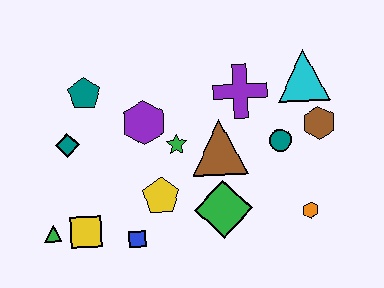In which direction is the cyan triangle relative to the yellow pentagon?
The cyan triangle is to the right of the yellow pentagon.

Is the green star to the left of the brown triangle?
Yes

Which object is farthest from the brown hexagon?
The green triangle is farthest from the brown hexagon.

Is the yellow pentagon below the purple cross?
Yes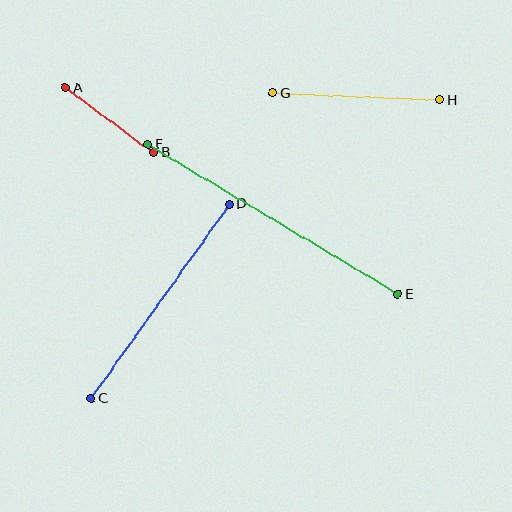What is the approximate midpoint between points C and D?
The midpoint is at approximately (160, 301) pixels.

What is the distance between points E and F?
The distance is approximately 291 pixels.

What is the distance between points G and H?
The distance is approximately 168 pixels.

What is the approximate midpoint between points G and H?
The midpoint is at approximately (356, 97) pixels.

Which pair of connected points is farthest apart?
Points E and F are farthest apart.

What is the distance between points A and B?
The distance is approximately 109 pixels.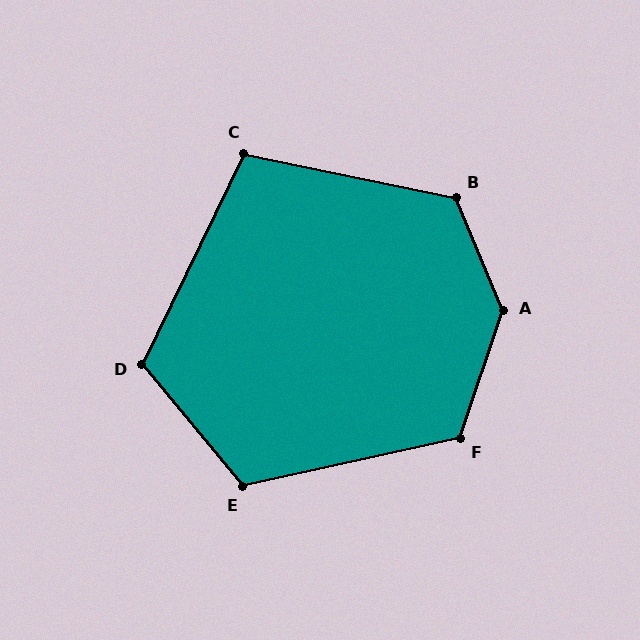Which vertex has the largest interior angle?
A, at approximately 139 degrees.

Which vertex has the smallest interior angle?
C, at approximately 104 degrees.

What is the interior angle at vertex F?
Approximately 121 degrees (obtuse).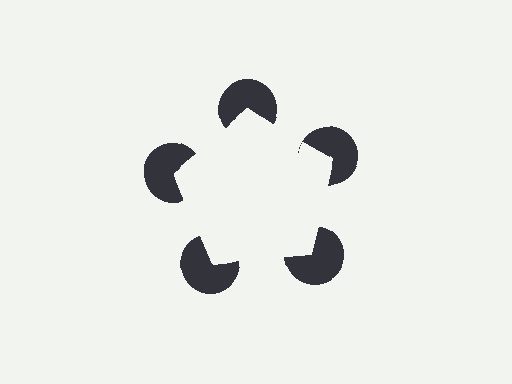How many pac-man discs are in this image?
There are 5 — one at each vertex of the illusory pentagon.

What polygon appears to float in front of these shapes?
An illusory pentagon — its edges are inferred from the aligned wedge cuts in the pac-man discs, not physically drawn.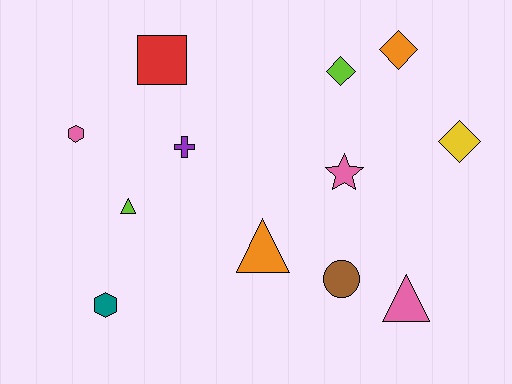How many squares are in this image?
There is 1 square.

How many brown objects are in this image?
There is 1 brown object.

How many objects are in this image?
There are 12 objects.